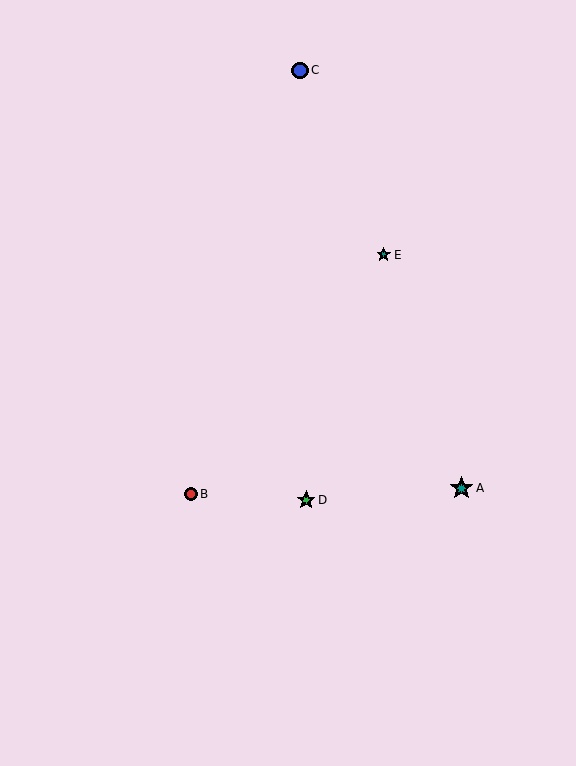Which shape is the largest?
The teal star (labeled A) is the largest.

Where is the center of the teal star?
The center of the teal star is at (461, 488).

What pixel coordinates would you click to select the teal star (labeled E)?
Click at (384, 255) to select the teal star E.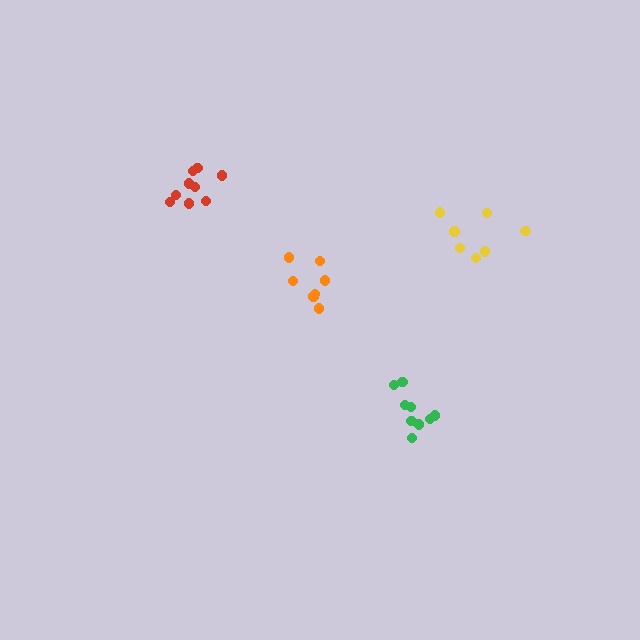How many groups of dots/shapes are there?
There are 4 groups.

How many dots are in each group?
Group 1: 7 dots, Group 2: 7 dots, Group 3: 9 dots, Group 4: 9 dots (32 total).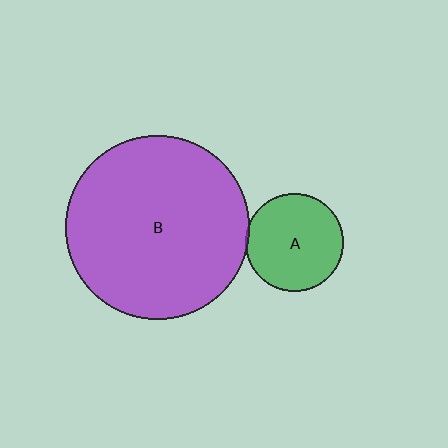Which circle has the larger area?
Circle B (purple).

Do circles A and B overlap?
Yes.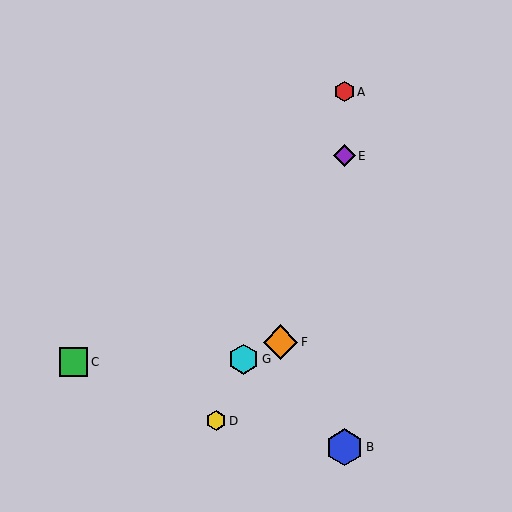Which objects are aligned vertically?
Objects A, B, E are aligned vertically.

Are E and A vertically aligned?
Yes, both are at x≈344.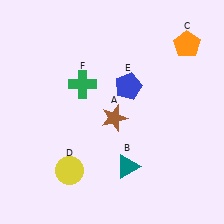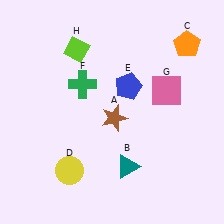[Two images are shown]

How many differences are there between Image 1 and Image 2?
There are 2 differences between the two images.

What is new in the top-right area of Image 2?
A pink square (G) was added in the top-right area of Image 2.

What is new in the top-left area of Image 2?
A lime diamond (H) was added in the top-left area of Image 2.